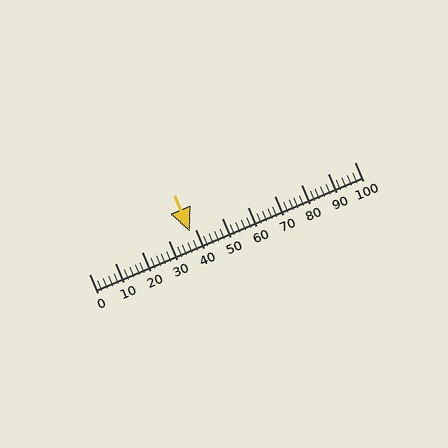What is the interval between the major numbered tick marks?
The major tick marks are spaced 10 units apart.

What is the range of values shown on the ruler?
The ruler shows values from 0 to 100.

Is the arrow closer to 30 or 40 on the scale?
The arrow is closer to 40.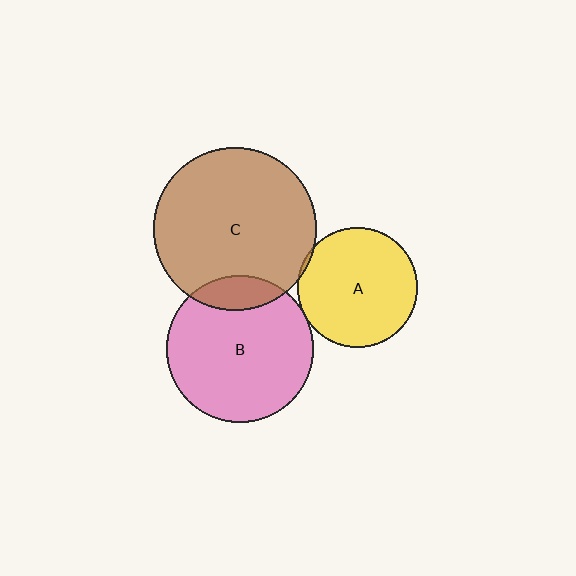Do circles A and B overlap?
Yes.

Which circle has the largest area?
Circle C (brown).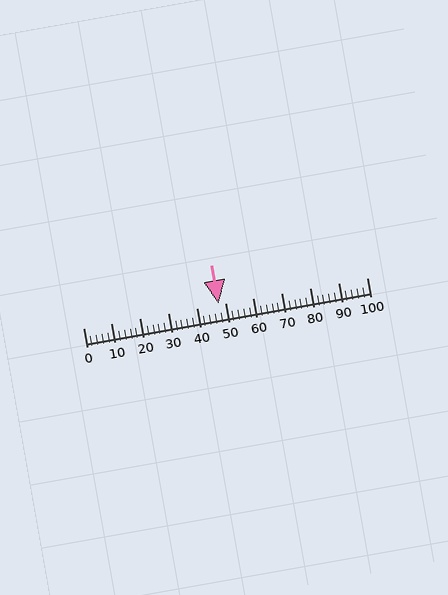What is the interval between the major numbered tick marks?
The major tick marks are spaced 10 units apart.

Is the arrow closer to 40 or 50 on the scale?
The arrow is closer to 50.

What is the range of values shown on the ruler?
The ruler shows values from 0 to 100.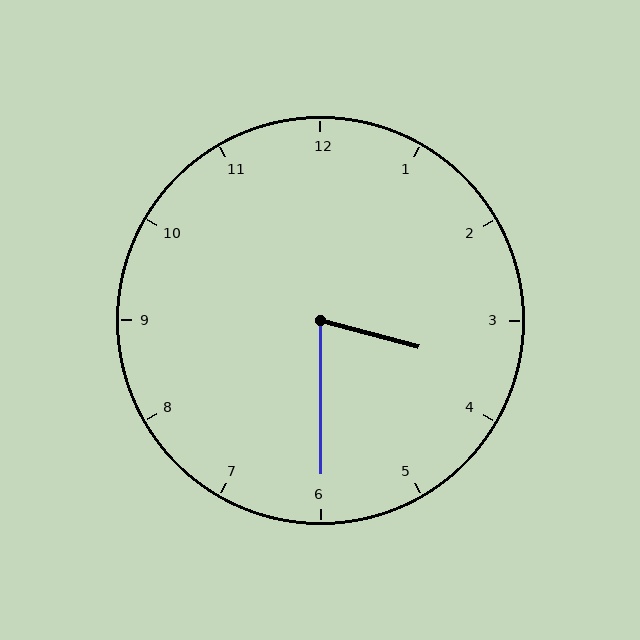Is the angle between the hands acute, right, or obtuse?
It is acute.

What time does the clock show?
3:30.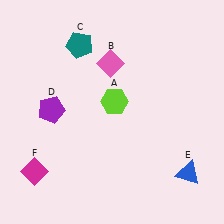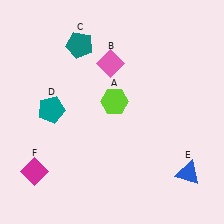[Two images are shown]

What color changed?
The pentagon (D) changed from purple in Image 1 to teal in Image 2.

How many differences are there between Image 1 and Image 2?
There is 1 difference between the two images.